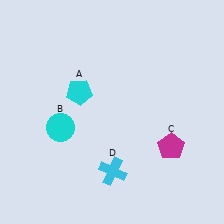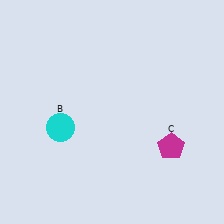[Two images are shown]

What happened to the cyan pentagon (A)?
The cyan pentagon (A) was removed in Image 2. It was in the top-left area of Image 1.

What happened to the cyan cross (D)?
The cyan cross (D) was removed in Image 2. It was in the bottom-right area of Image 1.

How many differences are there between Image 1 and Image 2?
There are 2 differences between the two images.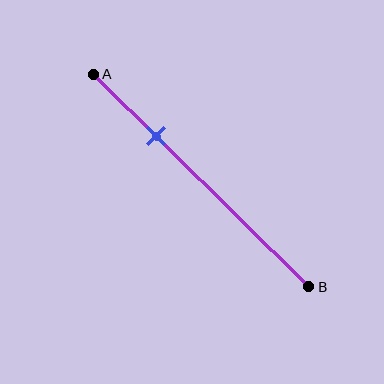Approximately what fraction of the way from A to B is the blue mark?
The blue mark is approximately 30% of the way from A to B.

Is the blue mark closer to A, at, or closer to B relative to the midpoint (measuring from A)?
The blue mark is closer to point A than the midpoint of segment AB.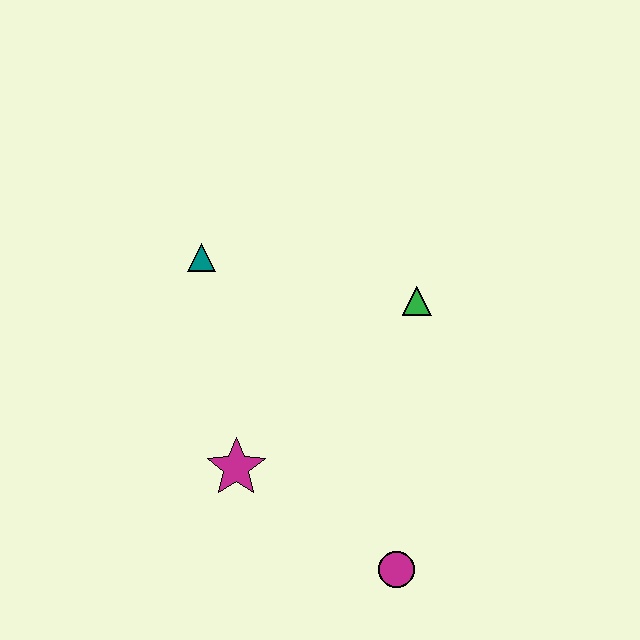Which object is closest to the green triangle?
The teal triangle is closest to the green triangle.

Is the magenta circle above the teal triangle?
No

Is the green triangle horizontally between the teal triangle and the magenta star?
No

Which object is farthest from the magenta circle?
The teal triangle is farthest from the magenta circle.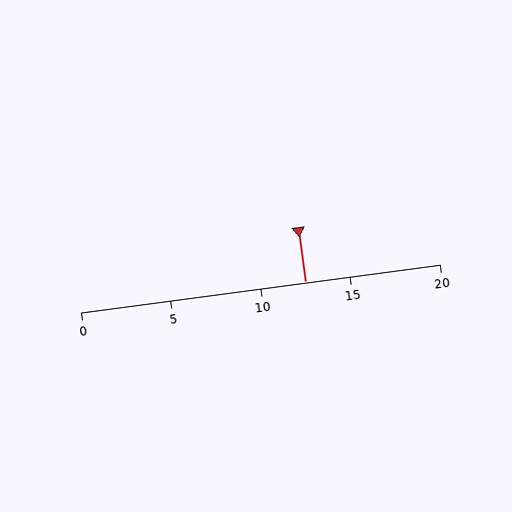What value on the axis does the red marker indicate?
The marker indicates approximately 12.5.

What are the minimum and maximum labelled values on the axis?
The axis runs from 0 to 20.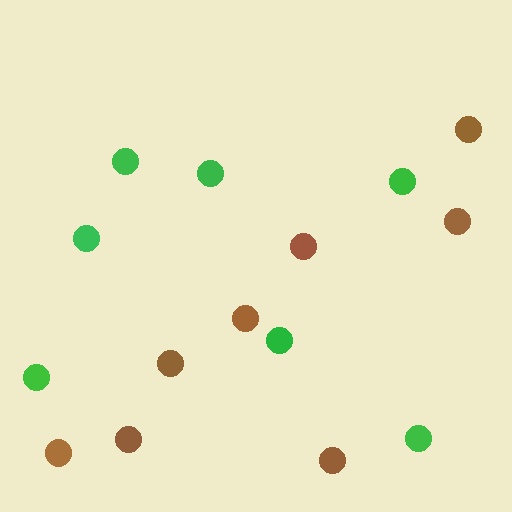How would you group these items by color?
There are 2 groups: one group of green circles (7) and one group of brown circles (8).